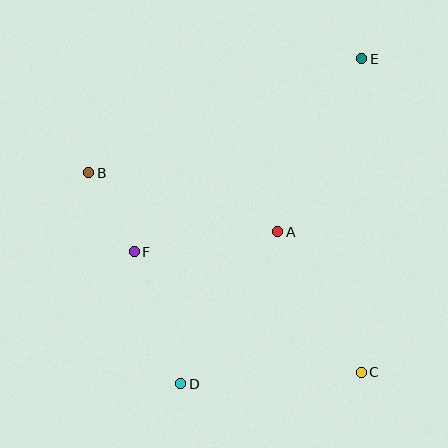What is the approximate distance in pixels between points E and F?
The distance between E and F is approximately 299 pixels.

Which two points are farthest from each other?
Points D and E are farthest from each other.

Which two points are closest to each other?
Points B and F are closest to each other.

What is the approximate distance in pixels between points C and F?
The distance between C and F is approximately 257 pixels.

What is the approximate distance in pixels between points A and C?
The distance between A and C is approximately 163 pixels.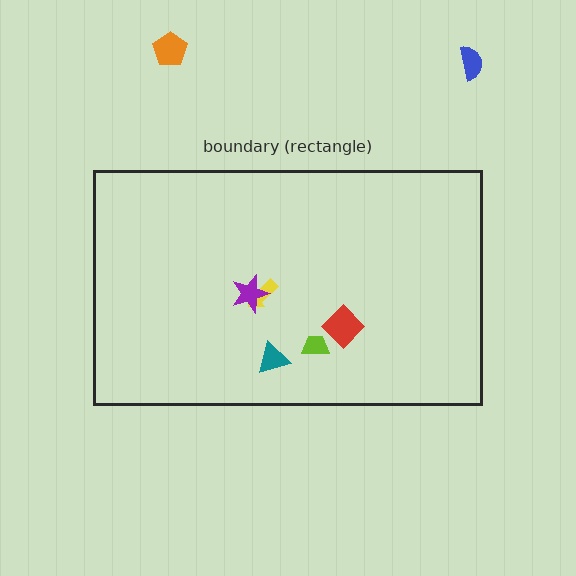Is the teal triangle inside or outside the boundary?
Inside.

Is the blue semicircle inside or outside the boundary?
Outside.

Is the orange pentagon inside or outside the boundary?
Outside.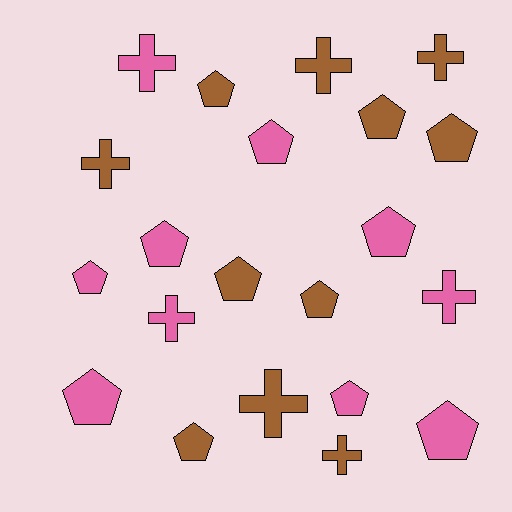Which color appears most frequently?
Brown, with 11 objects.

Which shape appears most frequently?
Pentagon, with 13 objects.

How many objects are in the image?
There are 21 objects.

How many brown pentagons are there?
There are 6 brown pentagons.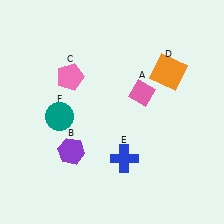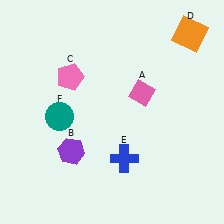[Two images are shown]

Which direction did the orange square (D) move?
The orange square (D) moved up.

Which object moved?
The orange square (D) moved up.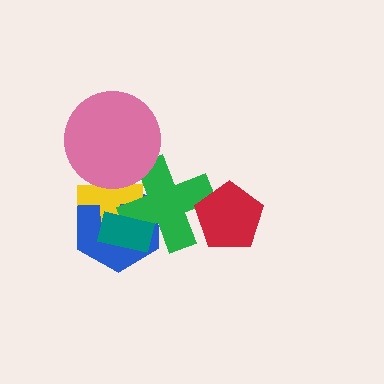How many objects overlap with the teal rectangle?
3 objects overlap with the teal rectangle.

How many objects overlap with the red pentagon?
1 object overlaps with the red pentagon.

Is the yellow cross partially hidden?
Yes, it is partially covered by another shape.